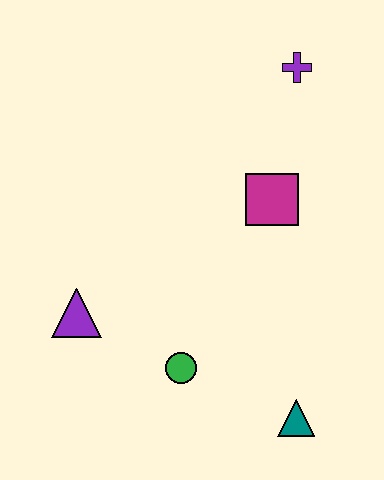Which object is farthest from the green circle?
The purple cross is farthest from the green circle.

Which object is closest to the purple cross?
The magenta square is closest to the purple cross.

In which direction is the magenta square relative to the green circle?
The magenta square is above the green circle.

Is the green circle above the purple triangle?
No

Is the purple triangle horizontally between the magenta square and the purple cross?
No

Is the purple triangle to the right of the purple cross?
No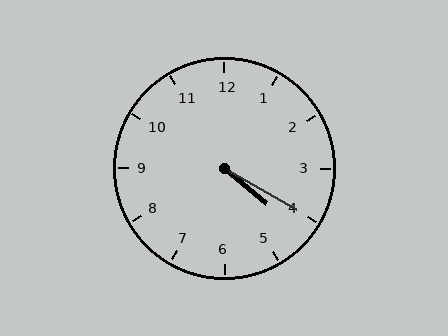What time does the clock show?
4:20.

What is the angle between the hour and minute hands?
Approximately 10 degrees.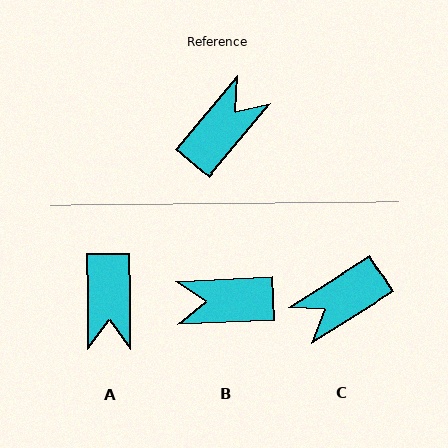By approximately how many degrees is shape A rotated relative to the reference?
Approximately 140 degrees clockwise.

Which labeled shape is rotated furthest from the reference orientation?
C, about 162 degrees away.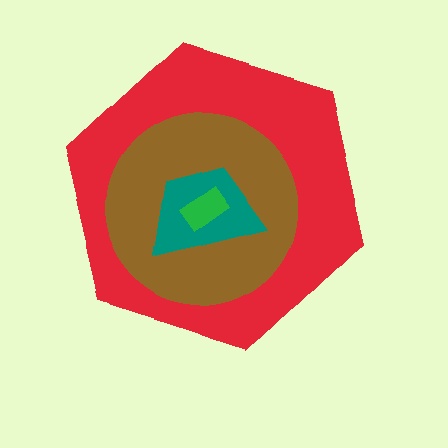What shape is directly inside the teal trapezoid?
The green rectangle.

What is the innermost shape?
The green rectangle.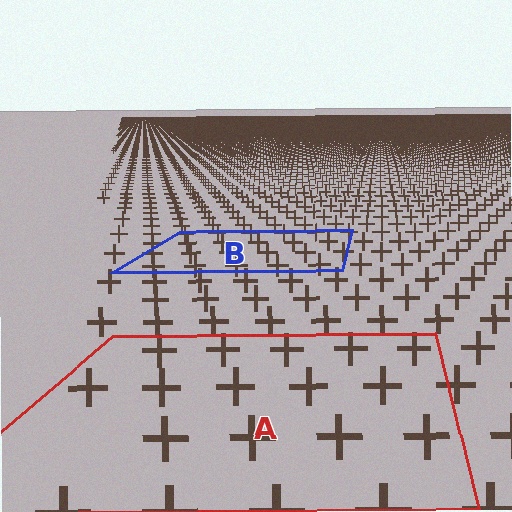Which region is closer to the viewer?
Region A is closer. The texture elements there are larger and more spread out.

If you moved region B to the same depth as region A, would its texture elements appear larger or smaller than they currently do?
They would appear larger. At a closer depth, the same texture elements are projected at a bigger on-screen size.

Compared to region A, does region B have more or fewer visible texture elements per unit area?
Region B has more texture elements per unit area — they are packed more densely because it is farther away.